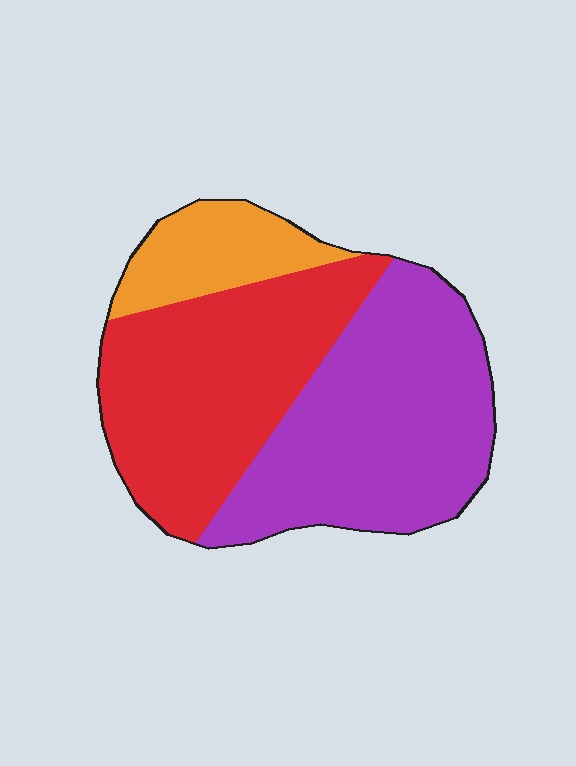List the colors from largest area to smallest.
From largest to smallest: purple, red, orange.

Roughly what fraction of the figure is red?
Red covers around 40% of the figure.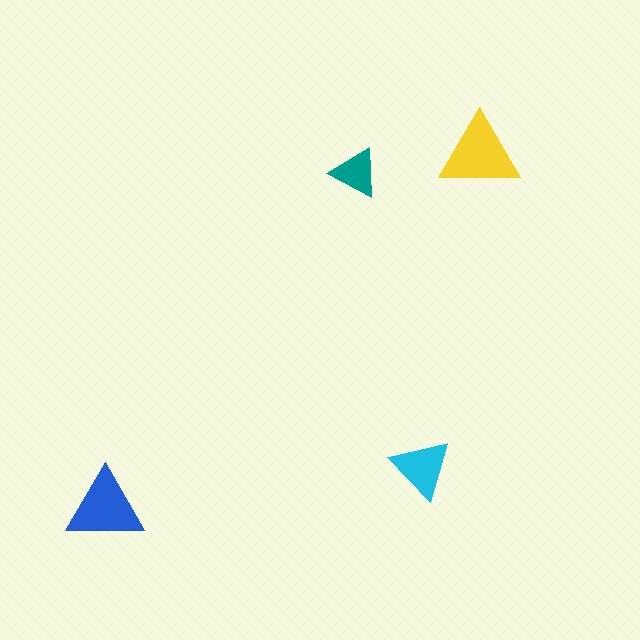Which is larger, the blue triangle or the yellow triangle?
The yellow one.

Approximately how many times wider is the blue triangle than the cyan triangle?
About 1.5 times wider.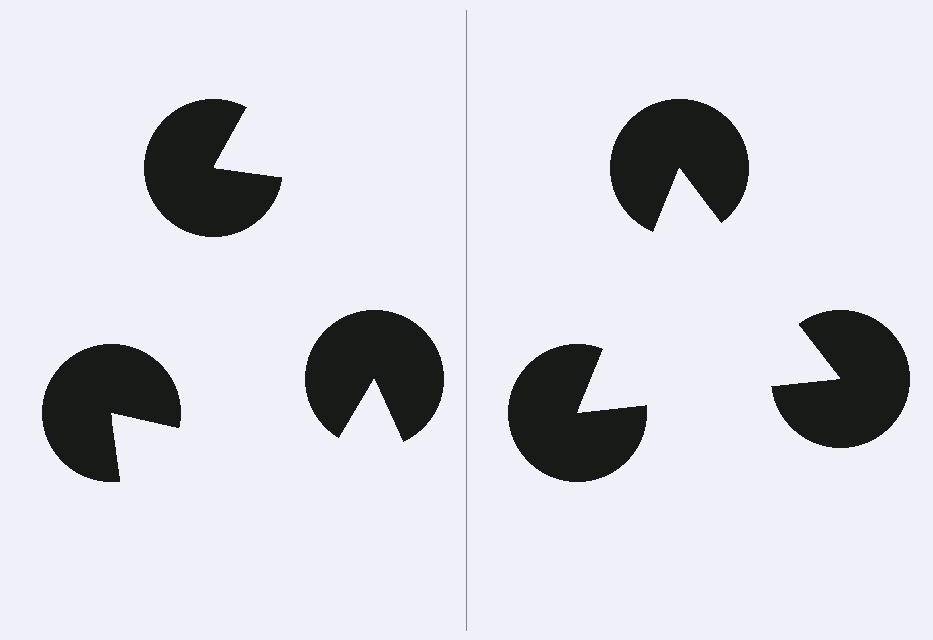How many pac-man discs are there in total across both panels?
6 — 3 on each side.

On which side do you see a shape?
An illusory triangle appears on the right side. On the left side the wedge cuts are rotated, so no coherent shape forms.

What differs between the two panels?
The pac-man discs are positioned identically on both sides; only the wedge orientations differ. On the right they align to a triangle; on the left they are misaligned.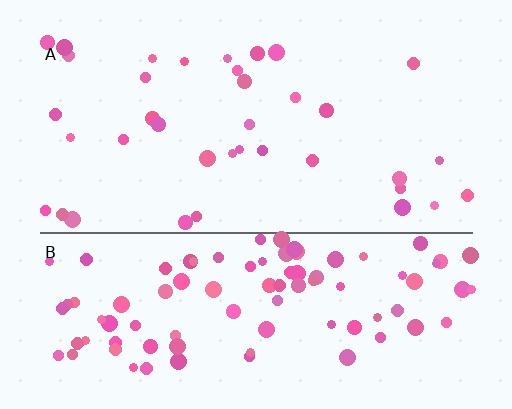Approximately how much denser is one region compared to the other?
Approximately 2.6× — region B over region A.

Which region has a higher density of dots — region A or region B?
B (the bottom).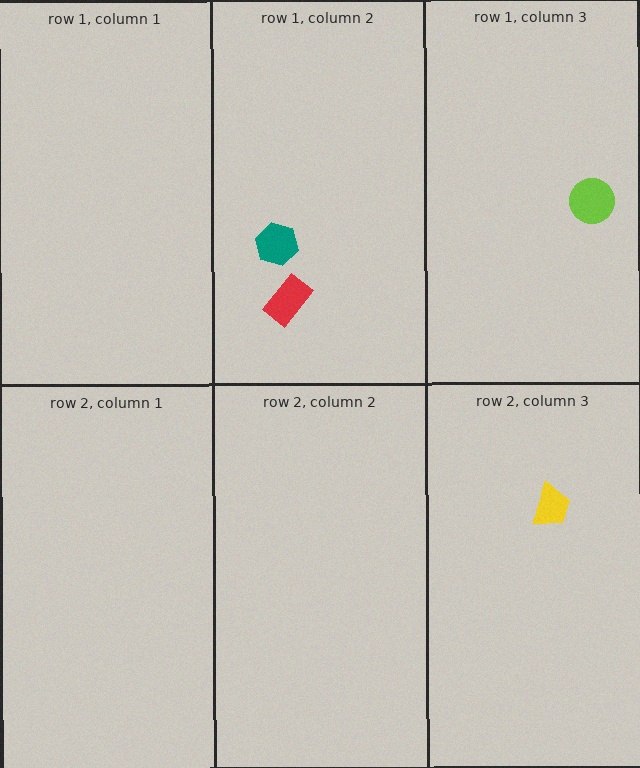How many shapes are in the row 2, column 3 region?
1.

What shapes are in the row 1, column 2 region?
The red rectangle, the teal hexagon.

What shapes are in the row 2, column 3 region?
The yellow trapezoid.